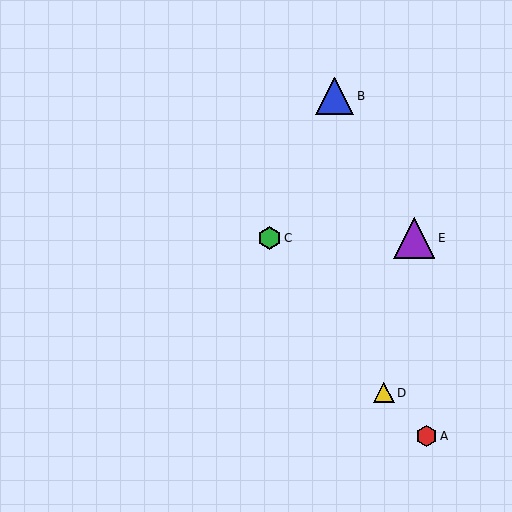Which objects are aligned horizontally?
Objects C, E are aligned horizontally.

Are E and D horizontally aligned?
No, E is at y≈238 and D is at y≈393.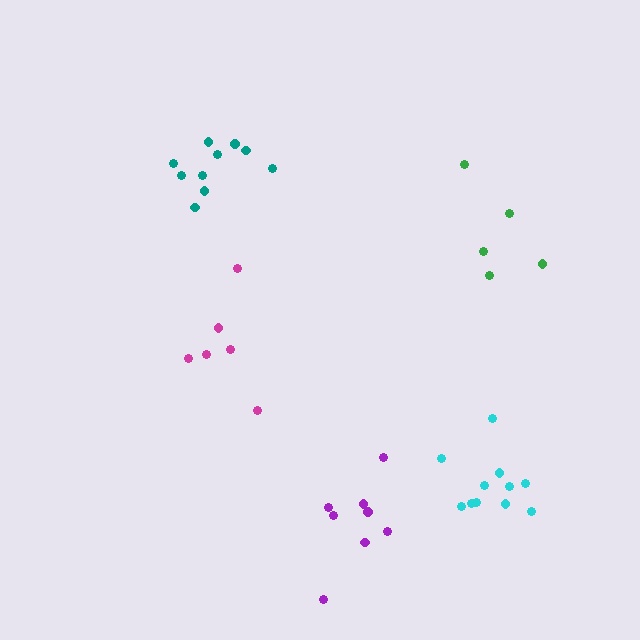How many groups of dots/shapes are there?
There are 5 groups.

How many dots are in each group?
Group 1: 5 dots, Group 2: 10 dots, Group 3: 11 dots, Group 4: 6 dots, Group 5: 8 dots (40 total).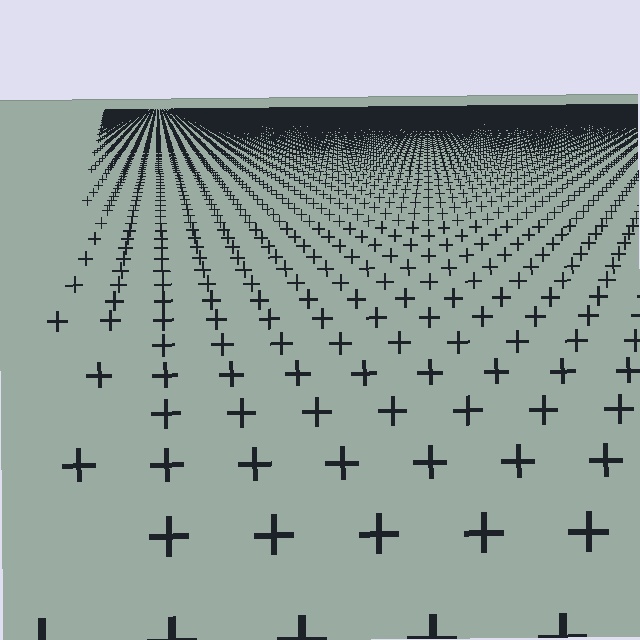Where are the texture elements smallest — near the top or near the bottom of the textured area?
Near the top.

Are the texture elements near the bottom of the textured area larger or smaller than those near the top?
Larger. Near the bottom, elements are closer to the viewer and appear at a bigger on-screen size.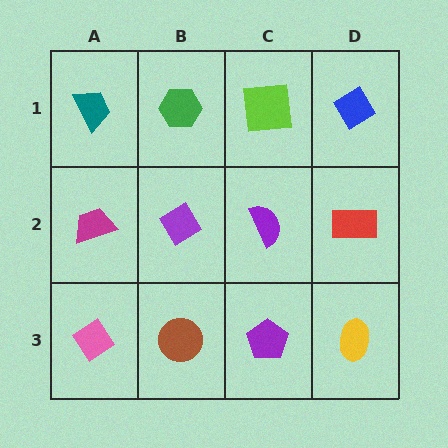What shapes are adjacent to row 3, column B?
A purple diamond (row 2, column B), a pink diamond (row 3, column A), a purple pentagon (row 3, column C).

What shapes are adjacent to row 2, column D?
A blue diamond (row 1, column D), a yellow ellipse (row 3, column D), a purple semicircle (row 2, column C).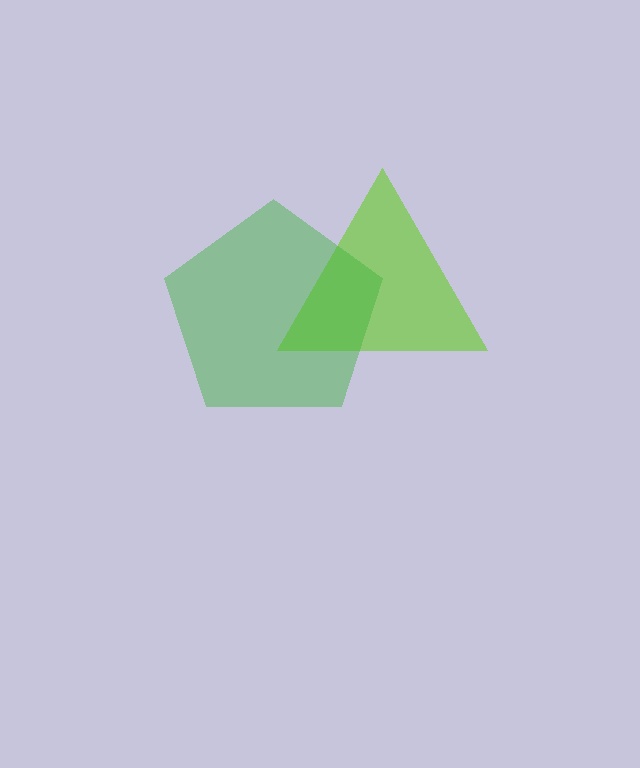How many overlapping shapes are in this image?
There are 2 overlapping shapes in the image.